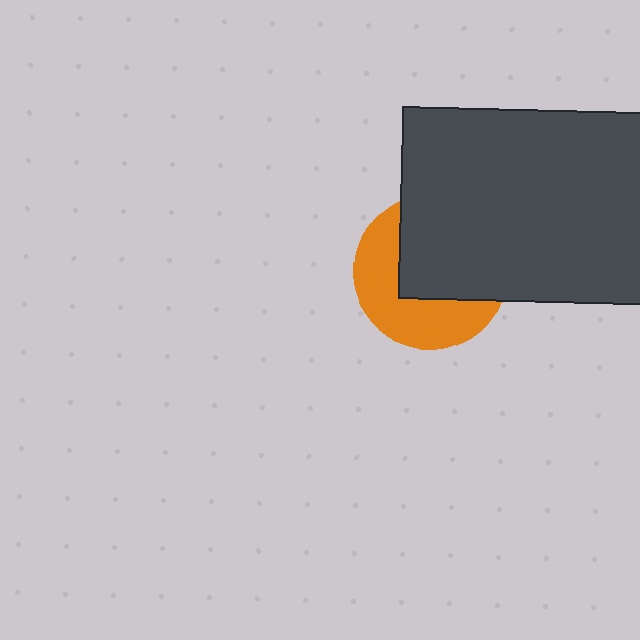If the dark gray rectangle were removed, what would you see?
You would see the complete orange circle.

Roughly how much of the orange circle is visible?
About half of it is visible (roughly 46%).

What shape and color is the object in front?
The object in front is a dark gray rectangle.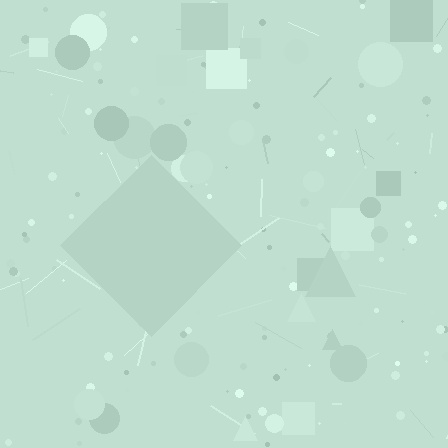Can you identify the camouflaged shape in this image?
The camouflaged shape is a diamond.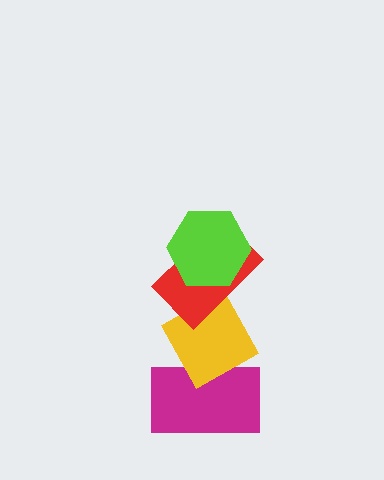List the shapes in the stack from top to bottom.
From top to bottom: the lime hexagon, the red rectangle, the yellow diamond, the magenta rectangle.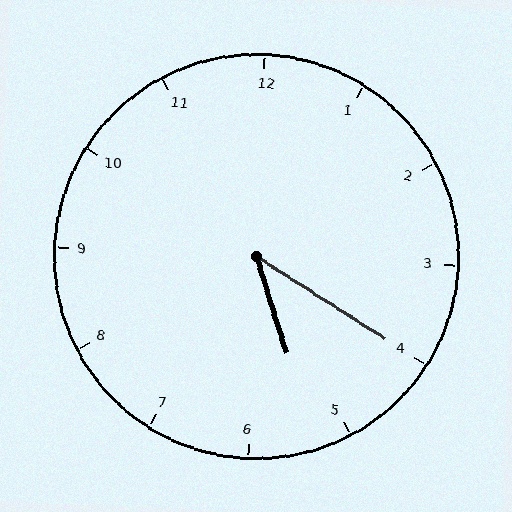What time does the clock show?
5:20.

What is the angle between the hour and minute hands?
Approximately 40 degrees.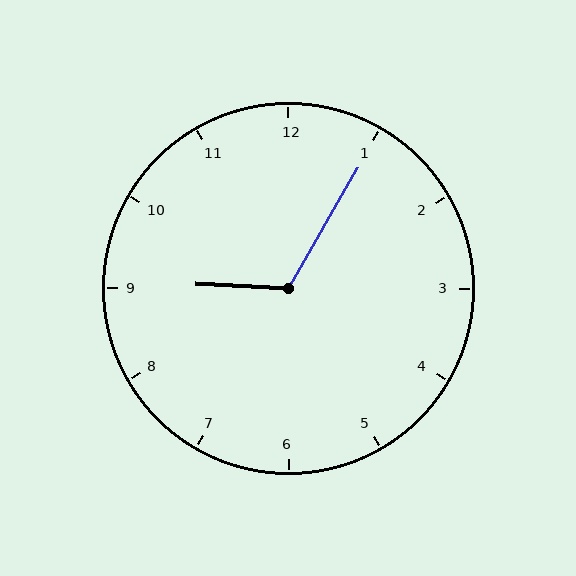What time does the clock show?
9:05.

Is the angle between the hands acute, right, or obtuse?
It is obtuse.